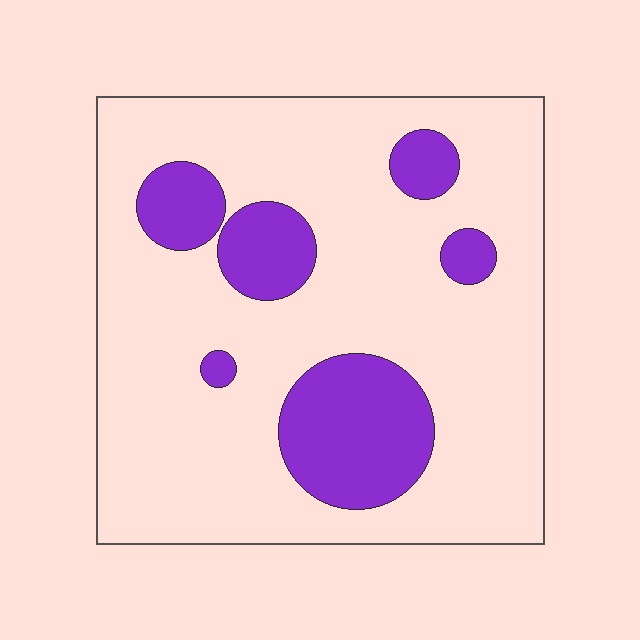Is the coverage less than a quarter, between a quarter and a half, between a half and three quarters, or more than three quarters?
Less than a quarter.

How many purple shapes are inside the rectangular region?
6.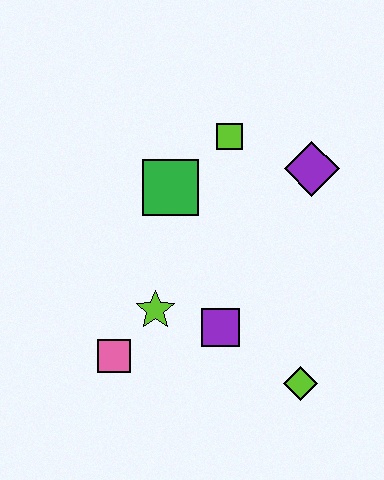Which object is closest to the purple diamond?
The lime square is closest to the purple diamond.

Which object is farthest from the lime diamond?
The lime square is farthest from the lime diamond.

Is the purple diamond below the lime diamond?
No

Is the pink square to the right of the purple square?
No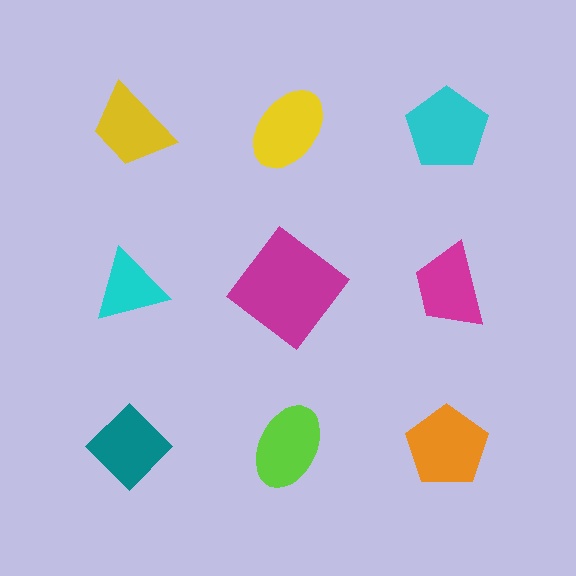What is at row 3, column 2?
A lime ellipse.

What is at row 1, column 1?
A yellow trapezoid.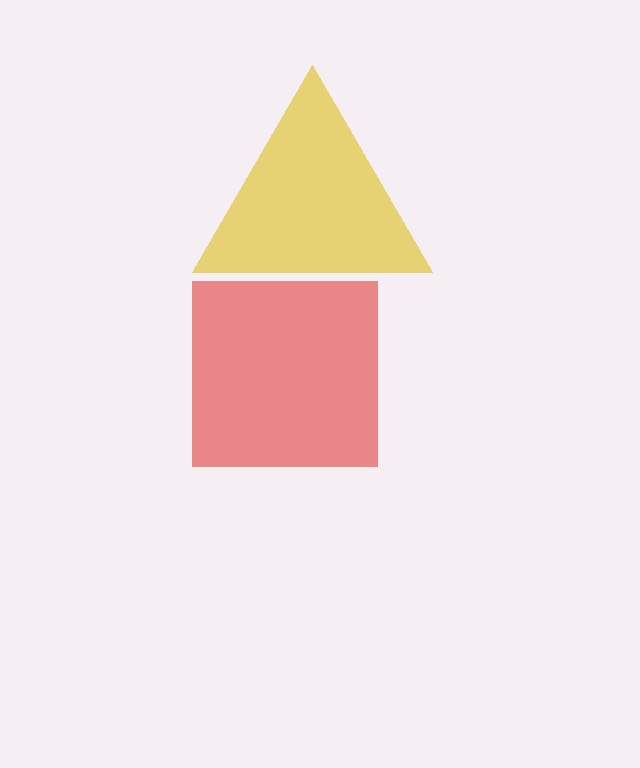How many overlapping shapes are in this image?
There are 2 overlapping shapes in the image.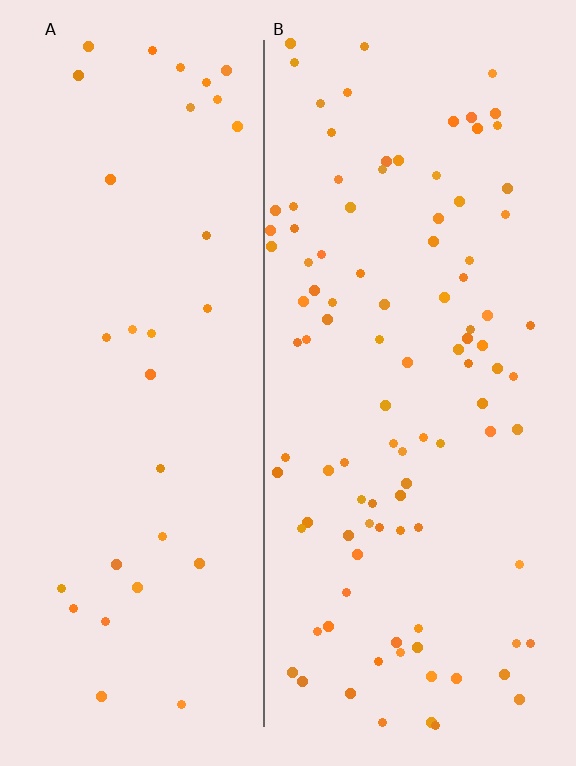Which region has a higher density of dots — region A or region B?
B (the right).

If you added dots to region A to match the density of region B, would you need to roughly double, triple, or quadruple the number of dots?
Approximately triple.